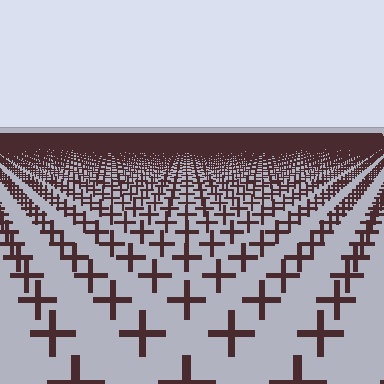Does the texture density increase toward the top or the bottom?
Density increases toward the top.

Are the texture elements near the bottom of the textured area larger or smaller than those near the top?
Larger. Near the bottom, elements are closer to the viewer and appear at a bigger on-screen size.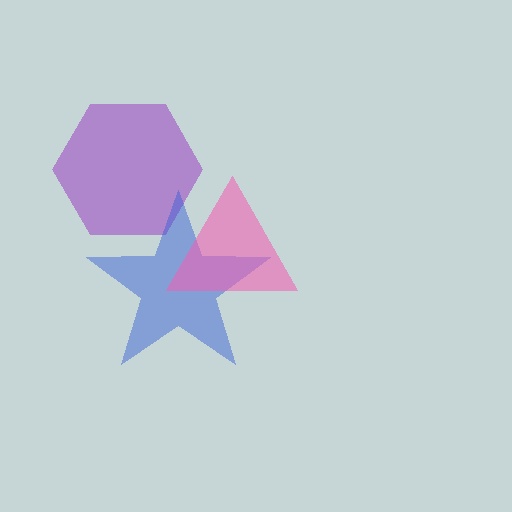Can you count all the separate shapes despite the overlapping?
Yes, there are 3 separate shapes.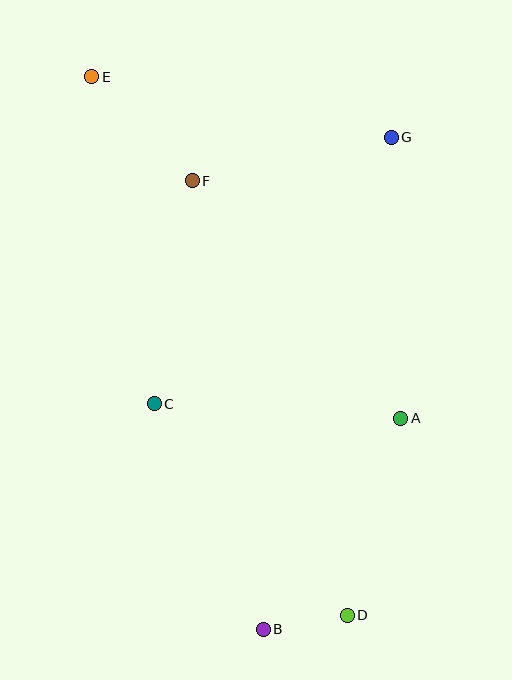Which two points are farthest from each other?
Points D and E are farthest from each other.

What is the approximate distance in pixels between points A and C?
The distance between A and C is approximately 247 pixels.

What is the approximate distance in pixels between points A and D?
The distance between A and D is approximately 204 pixels.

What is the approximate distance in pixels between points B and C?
The distance between B and C is approximately 250 pixels.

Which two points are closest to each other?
Points B and D are closest to each other.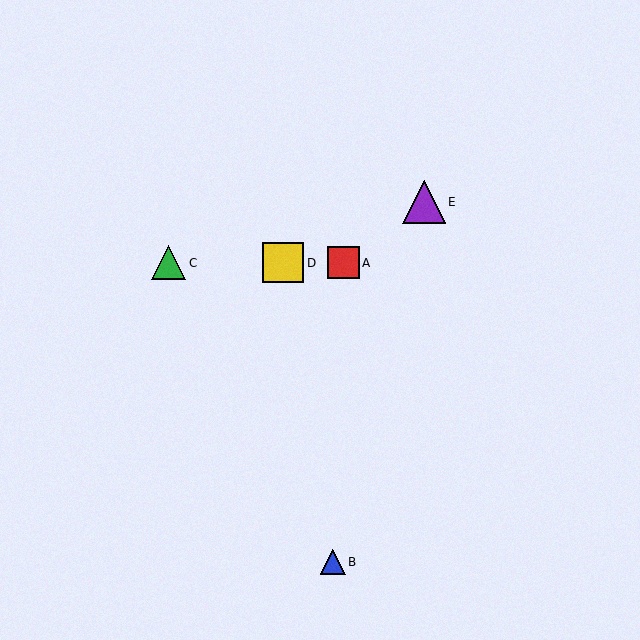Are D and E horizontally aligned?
No, D is at y≈263 and E is at y≈202.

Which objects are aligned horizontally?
Objects A, C, D are aligned horizontally.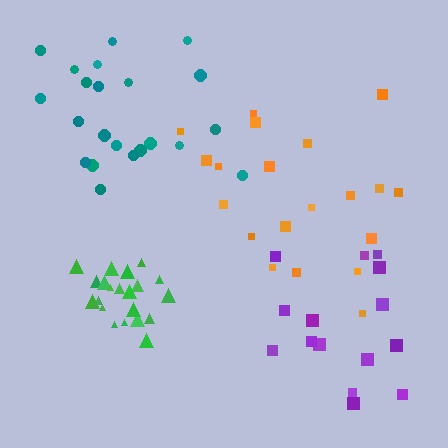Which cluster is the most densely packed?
Green.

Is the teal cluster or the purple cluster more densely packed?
Teal.